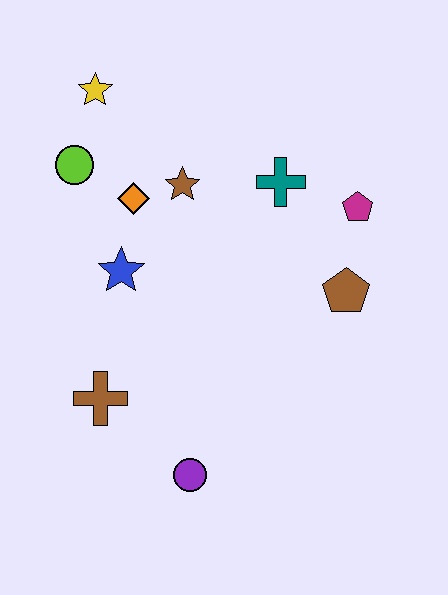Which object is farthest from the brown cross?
The magenta pentagon is farthest from the brown cross.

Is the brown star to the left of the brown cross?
No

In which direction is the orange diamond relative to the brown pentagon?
The orange diamond is to the left of the brown pentagon.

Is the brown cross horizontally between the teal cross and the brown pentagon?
No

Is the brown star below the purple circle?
No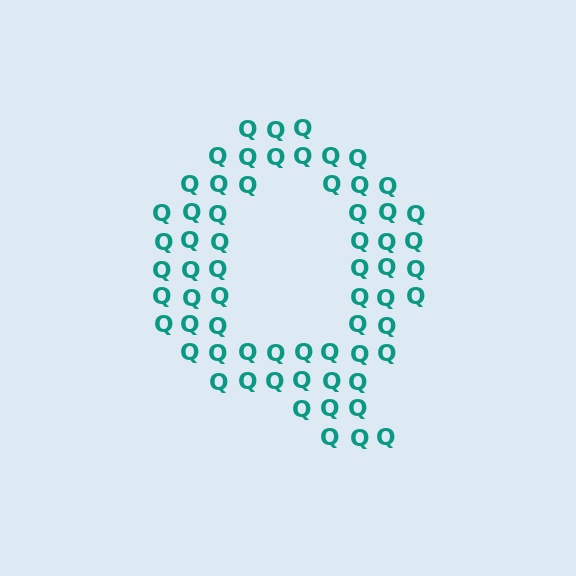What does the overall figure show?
The overall figure shows the letter Q.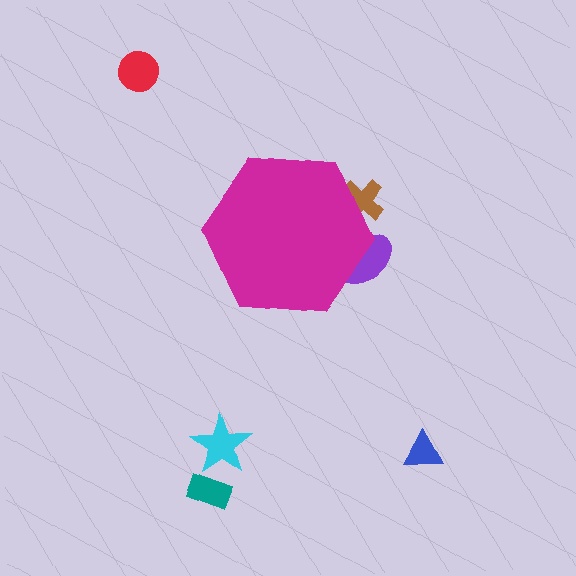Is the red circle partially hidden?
No, the red circle is fully visible.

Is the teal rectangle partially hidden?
No, the teal rectangle is fully visible.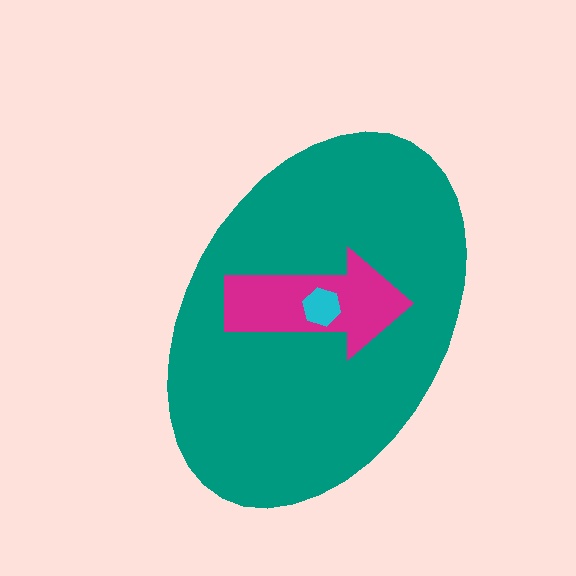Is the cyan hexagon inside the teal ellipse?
Yes.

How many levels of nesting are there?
3.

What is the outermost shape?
The teal ellipse.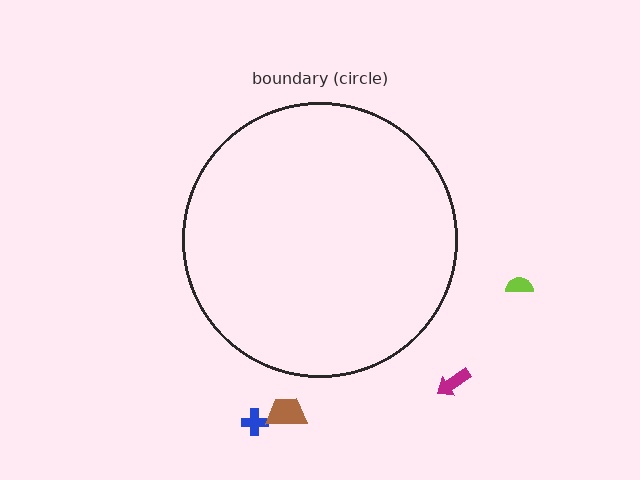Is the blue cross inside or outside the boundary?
Outside.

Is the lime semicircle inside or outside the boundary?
Outside.